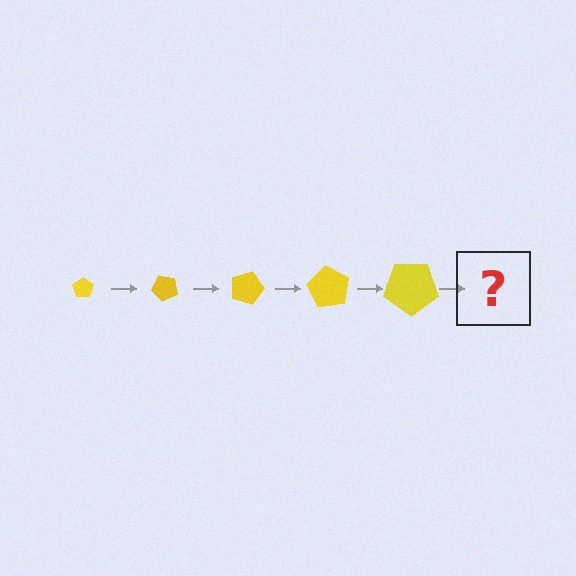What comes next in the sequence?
The next element should be a pentagon, larger than the previous one and rotated 225 degrees from the start.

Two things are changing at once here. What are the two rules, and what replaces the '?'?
The two rules are that the pentagon grows larger each step and it rotates 45 degrees each step. The '?' should be a pentagon, larger than the previous one and rotated 225 degrees from the start.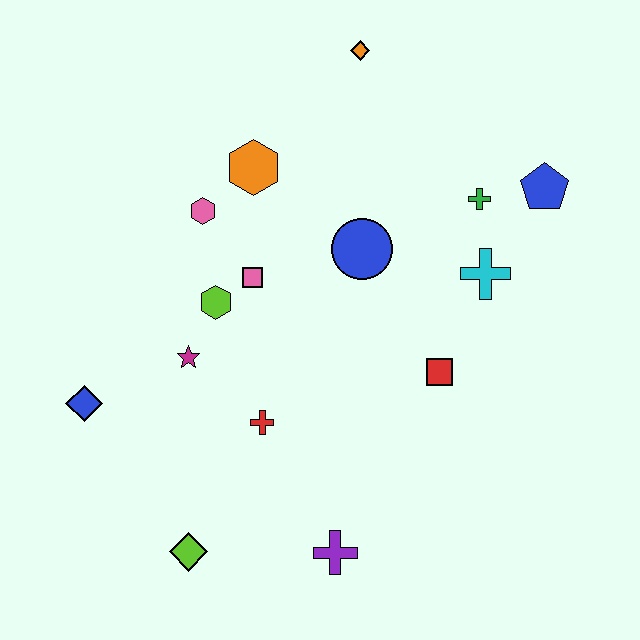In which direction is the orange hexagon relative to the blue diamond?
The orange hexagon is above the blue diamond.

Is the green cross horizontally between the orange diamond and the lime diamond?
No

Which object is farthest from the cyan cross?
The blue diamond is farthest from the cyan cross.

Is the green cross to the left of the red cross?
No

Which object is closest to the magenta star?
The lime hexagon is closest to the magenta star.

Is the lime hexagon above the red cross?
Yes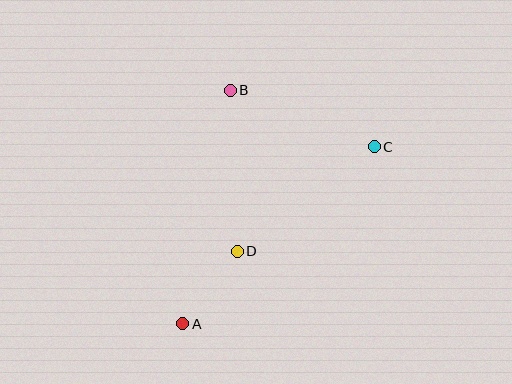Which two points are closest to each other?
Points A and D are closest to each other.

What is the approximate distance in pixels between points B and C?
The distance between B and C is approximately 155 pixels.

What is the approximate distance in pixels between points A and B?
The distance between A and B is approximately 238 pixels.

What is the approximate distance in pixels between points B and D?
The distance between B and D is approximately 161 pixels.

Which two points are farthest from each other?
Points A and C are farthest from each other.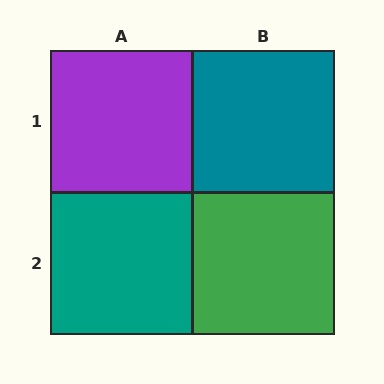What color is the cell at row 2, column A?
Teal.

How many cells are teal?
2 cells are teal.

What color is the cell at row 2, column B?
Green.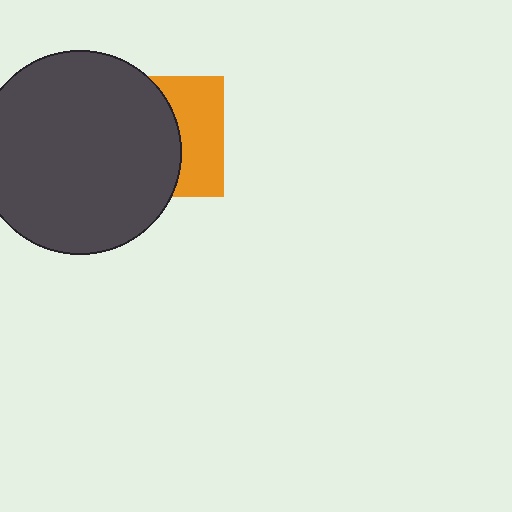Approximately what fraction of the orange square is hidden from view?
Roughly 59% of the orange square is hidden behind the dark gray circle.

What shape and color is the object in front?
The object in front is a dark gray circle.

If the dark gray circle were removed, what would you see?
You would see the complete orange square.